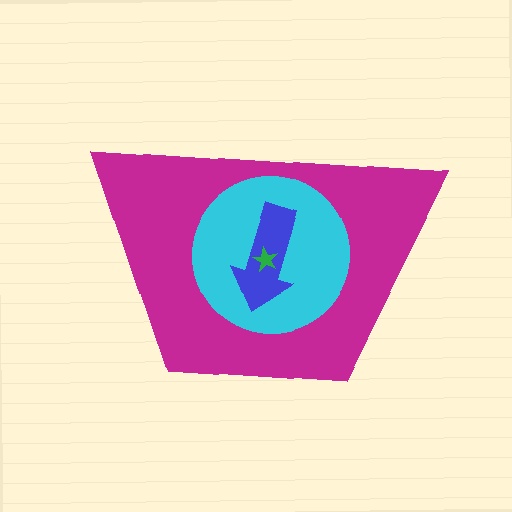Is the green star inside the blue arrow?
Yes.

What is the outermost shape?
The magenta trapezoid.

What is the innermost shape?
The green star.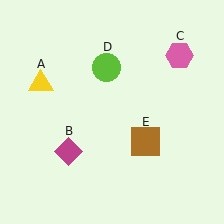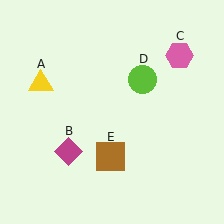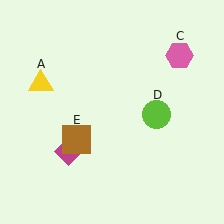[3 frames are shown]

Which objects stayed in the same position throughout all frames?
Yellow triangle (object A) and magenta diamond (object B) and pink hexagon (object C) remained stationary.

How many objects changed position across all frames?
2 objects changed position: lime circle (object D), brown square (object E).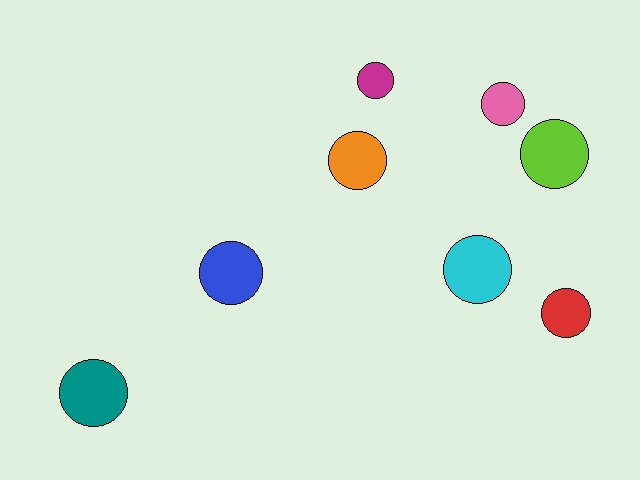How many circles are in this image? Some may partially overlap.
There are 8 circles.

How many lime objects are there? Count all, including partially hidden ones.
There is 1 lime object.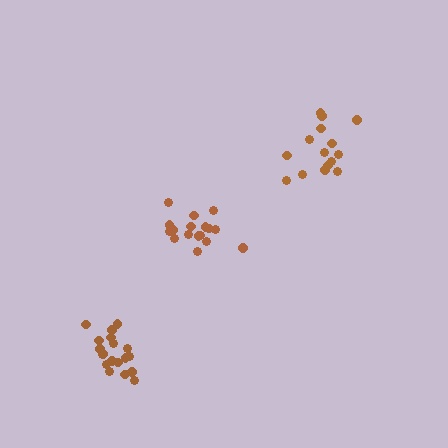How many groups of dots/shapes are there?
There are 3 groups.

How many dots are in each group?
Group 1: 15 dots, Group 2: 17 dots, Group 3: 19 dots (51 total).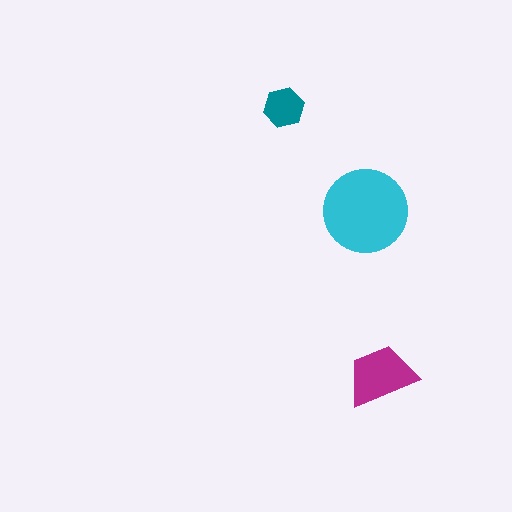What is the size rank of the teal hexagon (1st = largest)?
3rd.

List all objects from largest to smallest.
The cyan circle, the magenta trapezoid, the teal hexagon.